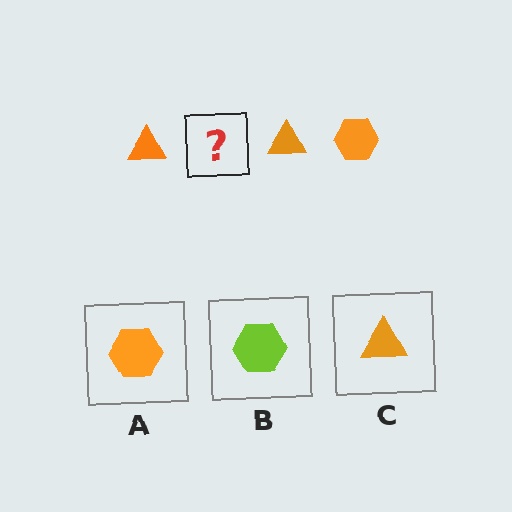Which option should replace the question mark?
Option A.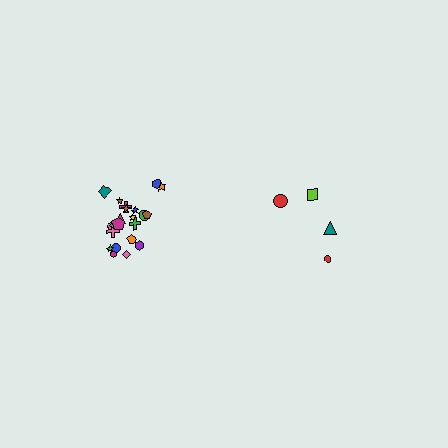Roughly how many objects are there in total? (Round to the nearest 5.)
Roughly 25 objects in total.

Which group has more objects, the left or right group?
The left group.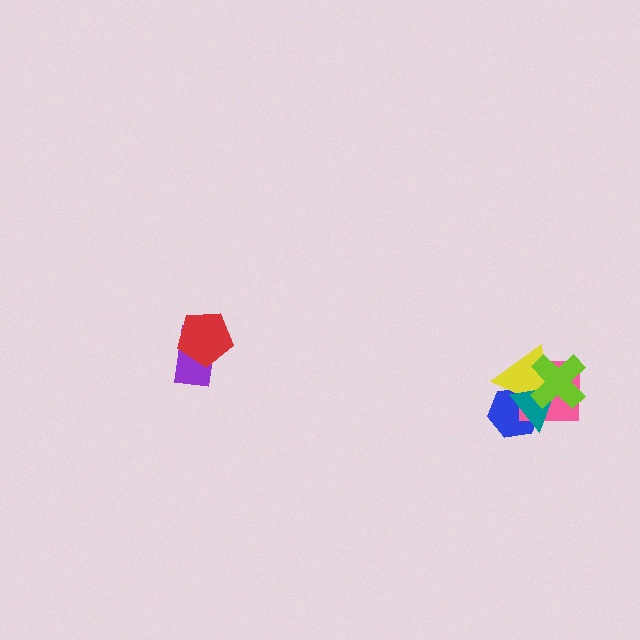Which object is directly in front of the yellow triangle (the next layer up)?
The teal triangle is directly in front of the yellow triangle.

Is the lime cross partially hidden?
No, no other shape covers it.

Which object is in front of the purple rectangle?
The red pentagon is in front of the purple rectangle.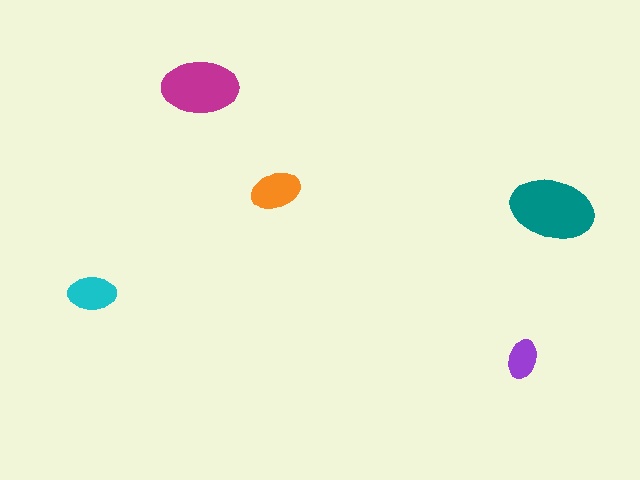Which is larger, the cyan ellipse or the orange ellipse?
The orange one.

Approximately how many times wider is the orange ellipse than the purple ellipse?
About 1.5 times wider.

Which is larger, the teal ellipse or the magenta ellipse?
The teal one.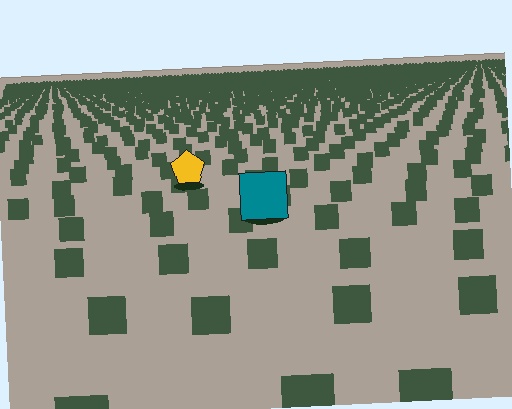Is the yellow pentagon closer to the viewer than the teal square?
No. The teal square is closer — you can tell from the texture gradient: the ground texture is coarser near it.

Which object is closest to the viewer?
The teal square is closest. The texture marks near it are larger and more spread out.